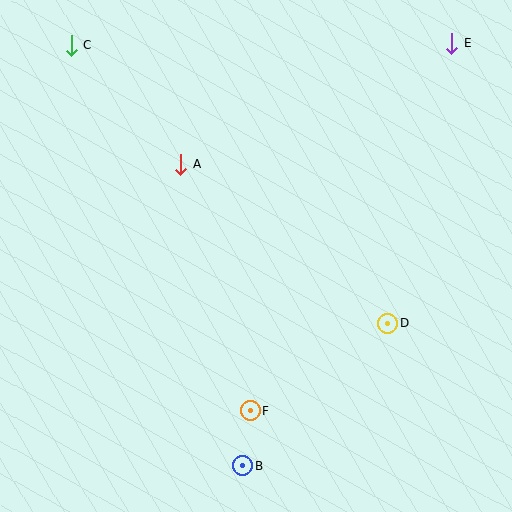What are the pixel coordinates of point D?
Point D is at (388, 323).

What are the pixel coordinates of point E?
Point E is at (451, 43).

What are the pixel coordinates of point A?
Point A is at (181, 165).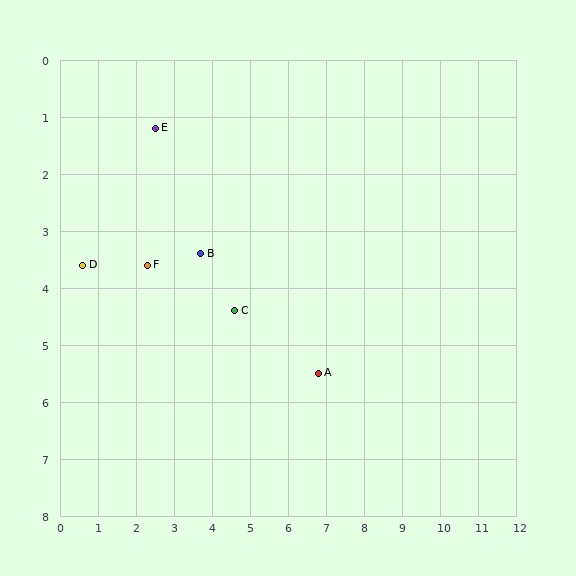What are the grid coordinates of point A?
Point A is at approximately (6.8, 5.5).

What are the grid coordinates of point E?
Point E is at approximately (2.5, 1.2).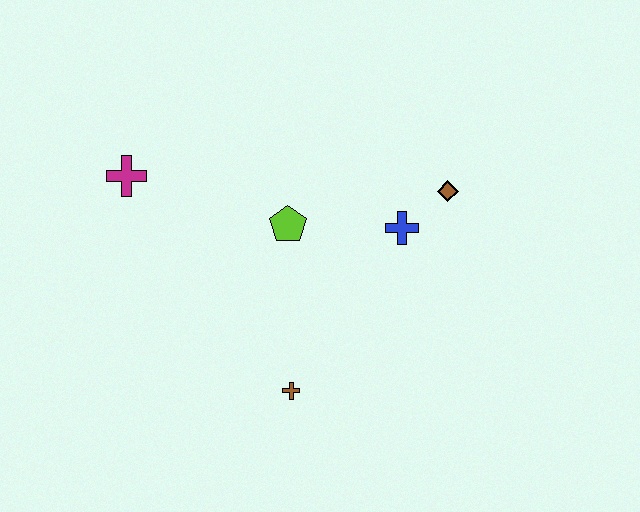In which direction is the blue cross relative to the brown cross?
The blue cross is above the brown cross.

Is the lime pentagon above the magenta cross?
No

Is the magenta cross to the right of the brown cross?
No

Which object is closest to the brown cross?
The lime pentagon is closest to the brown cross.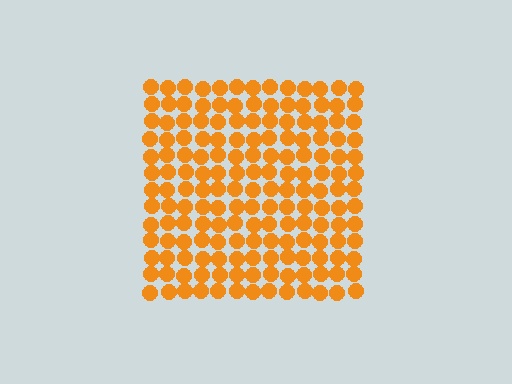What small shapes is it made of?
It is made of small circles.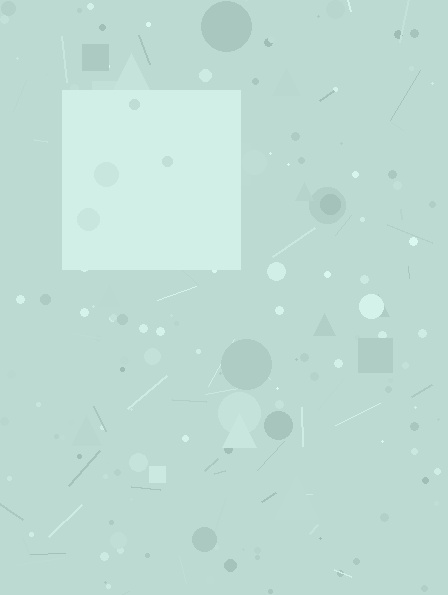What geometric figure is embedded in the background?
A square is embedded in the background.